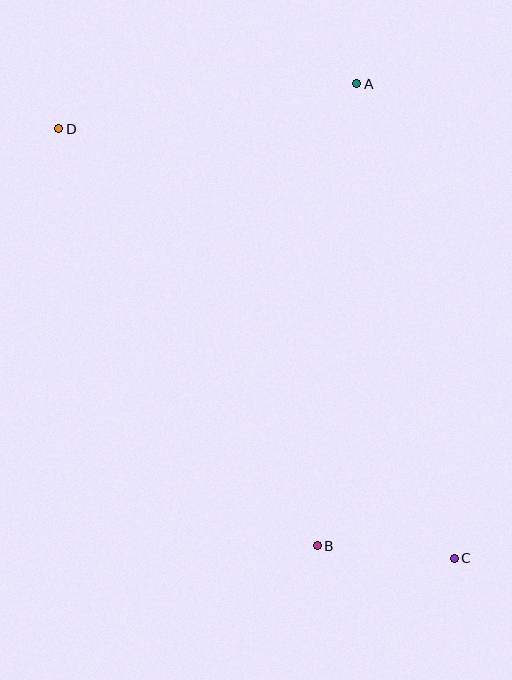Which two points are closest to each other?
Points B and C are closest to each other.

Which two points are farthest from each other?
Points C and D are farthest from each other.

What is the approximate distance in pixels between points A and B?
The distance between A and B is approximately 464 pixels.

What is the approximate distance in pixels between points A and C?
The distance between A and C is approximately 484 pixels.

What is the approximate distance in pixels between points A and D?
The distance between A and D is approximately 301 pixels.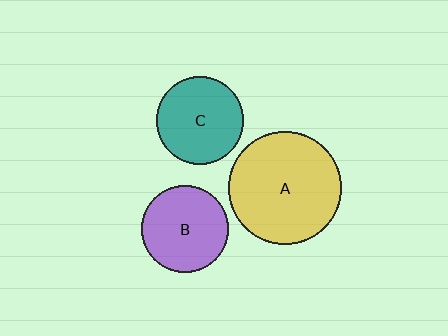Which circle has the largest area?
Circle A (yellow).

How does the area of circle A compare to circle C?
Approximately 1.7 times.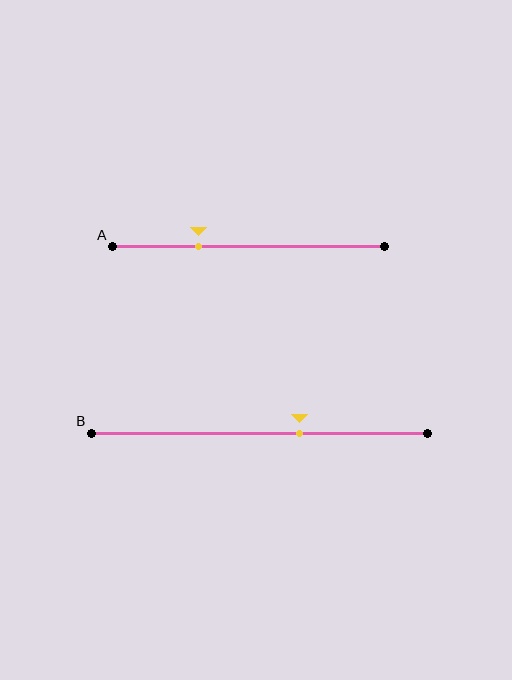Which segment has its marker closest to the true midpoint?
Segment B has its marker closest to the true midpoint.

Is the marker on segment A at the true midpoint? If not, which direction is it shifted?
No, the marker on segment A is shifted to the left by about 18% of the segment length.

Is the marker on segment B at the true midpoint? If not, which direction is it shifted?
No, the marker on segment B is shifted to the right by about 12% of the segment length.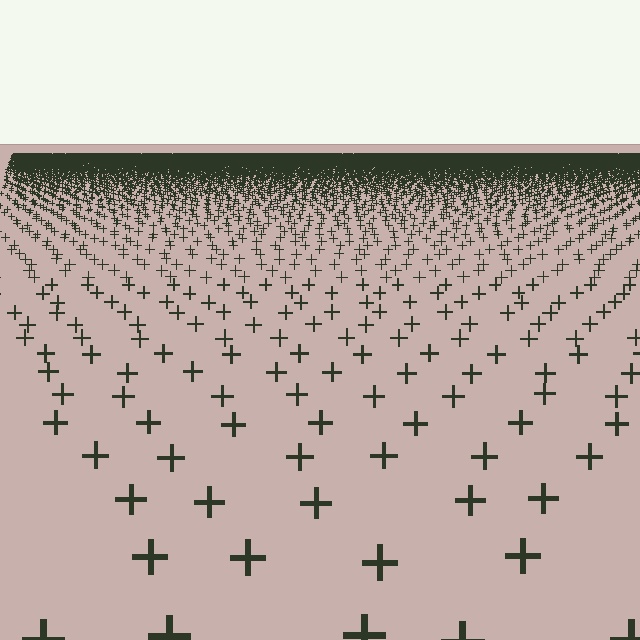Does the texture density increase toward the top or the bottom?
Density increases toward the top.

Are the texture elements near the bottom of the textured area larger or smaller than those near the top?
Larger. Near the bottom, elements are closer to the viewer and appear at a bigger on-screen size.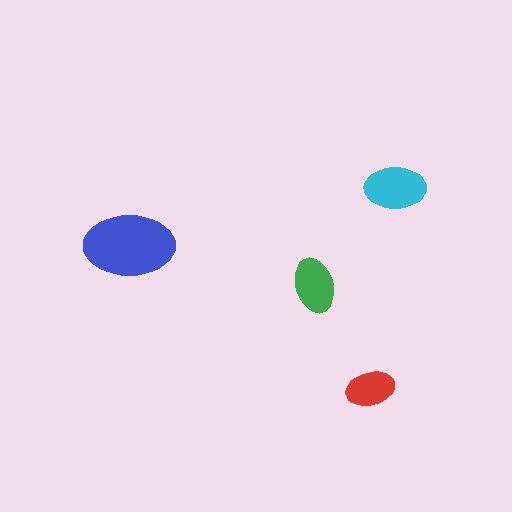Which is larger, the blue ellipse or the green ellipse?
The blue one.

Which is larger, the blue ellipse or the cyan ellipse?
The blue one.